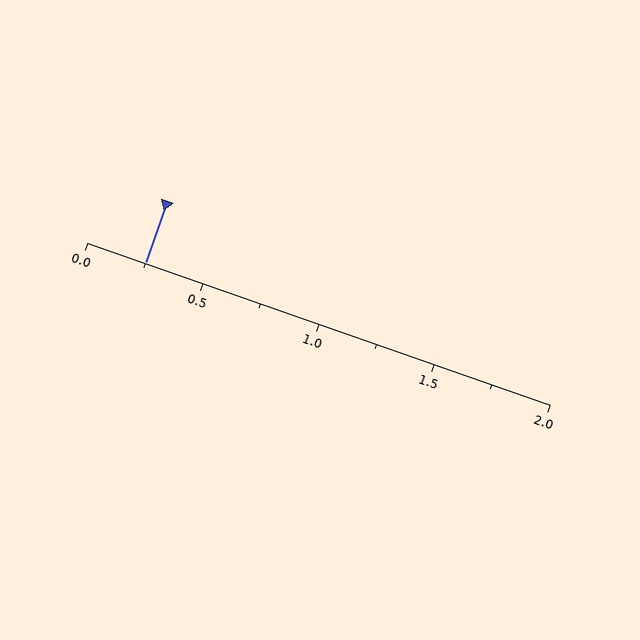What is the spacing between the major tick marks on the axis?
The major ticks are spaced 0.5 apart.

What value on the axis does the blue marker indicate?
The marker indicates approximately 0.25.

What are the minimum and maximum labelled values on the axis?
The axis runs from 0.0 to 2.0.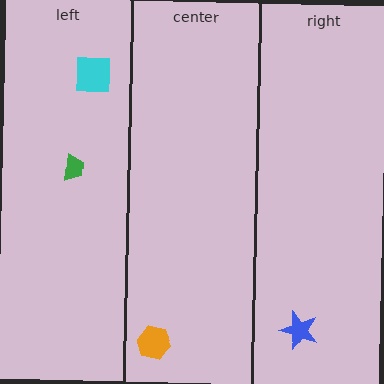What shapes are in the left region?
The cyan square, the green trapezoid.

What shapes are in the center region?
The orange hexagon.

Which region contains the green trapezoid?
The left region.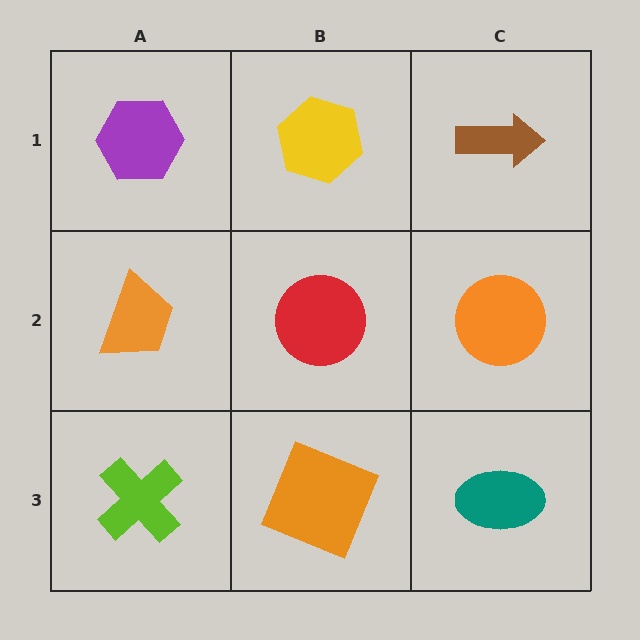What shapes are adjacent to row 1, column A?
An orange trapezoid (row 2, column A), a yellow hexagon (row 1, column B).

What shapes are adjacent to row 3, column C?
An orange circle (row 2, column C), an orange square (row 3, column B).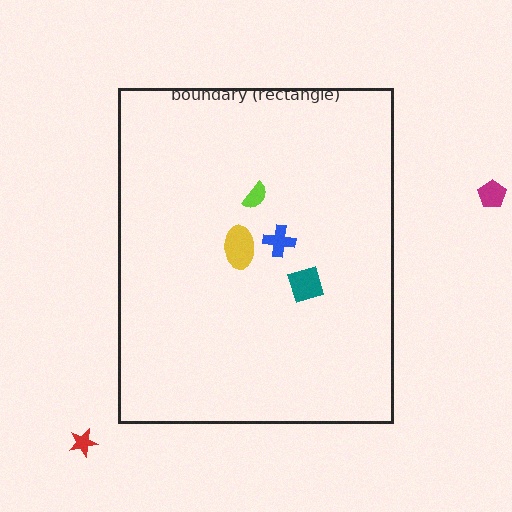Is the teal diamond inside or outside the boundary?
Inside.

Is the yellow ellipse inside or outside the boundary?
Inside.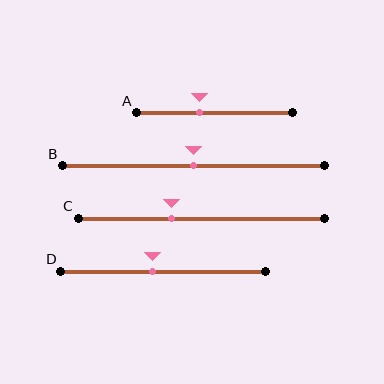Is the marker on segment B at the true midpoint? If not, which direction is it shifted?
Yes, the marker on segment B is at the true midpoint.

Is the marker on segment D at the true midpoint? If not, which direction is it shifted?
No, the marker on segment D is shifted to the left by about 5% of the segment length.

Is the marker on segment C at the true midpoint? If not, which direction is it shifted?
No, the marker on segment C is shifted to the left by about 12% of the segment length.